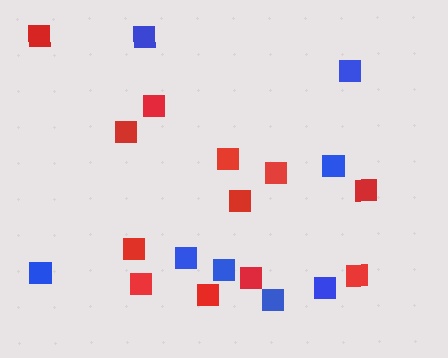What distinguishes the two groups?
There are 2 groups: one group of red squares (12) and one group of blue squares (8).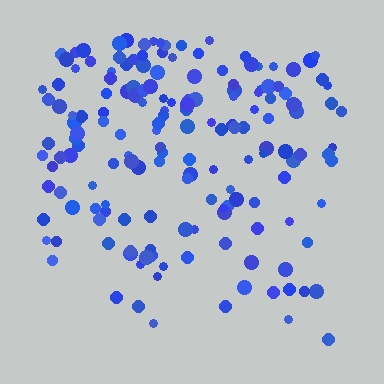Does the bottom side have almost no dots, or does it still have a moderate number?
Still a moderate number, just noticeably fewer than the top.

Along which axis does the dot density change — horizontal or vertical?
Vertical.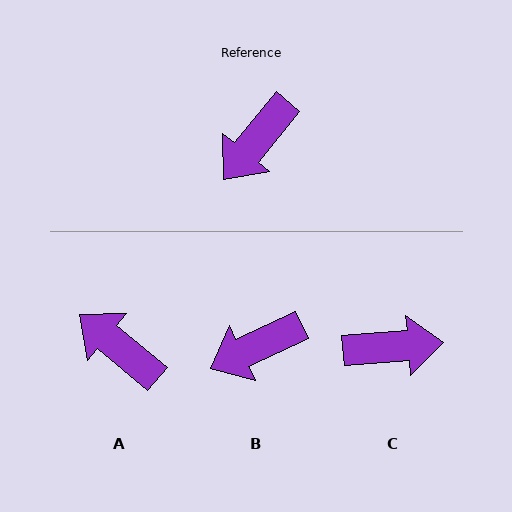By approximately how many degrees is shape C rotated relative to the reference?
Approximately 134 degrees counter-clockwise.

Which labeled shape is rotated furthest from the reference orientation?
C, about 134 degrees away.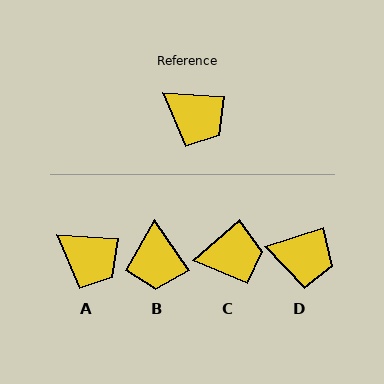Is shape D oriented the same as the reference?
No, it is off by about 21 degrees.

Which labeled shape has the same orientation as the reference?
A.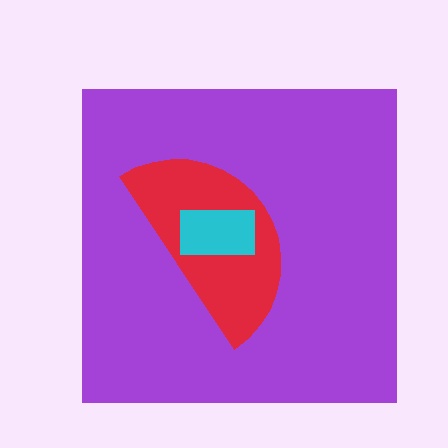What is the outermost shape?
The purple square.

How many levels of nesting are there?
3.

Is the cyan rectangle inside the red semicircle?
Yes.